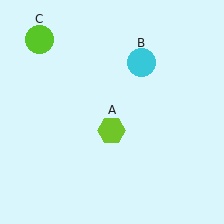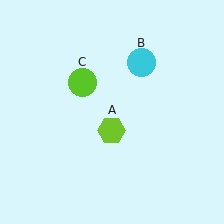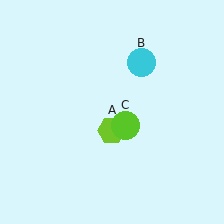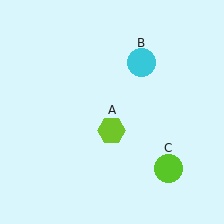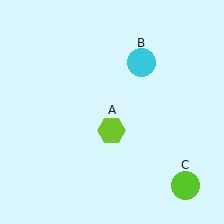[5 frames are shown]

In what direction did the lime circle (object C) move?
The lime circle (object C) moved down and to the right.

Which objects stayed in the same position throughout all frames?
Lime hexagon (object A) and cyan circle (object B) remained stationary.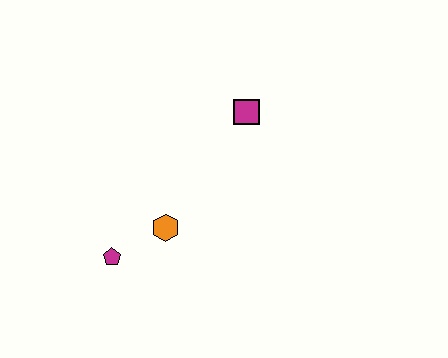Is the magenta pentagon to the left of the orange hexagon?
Yes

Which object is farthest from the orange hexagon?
The magenta square is farthest from the orange hexagon.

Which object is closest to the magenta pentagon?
The orange hexagon is closest to the magenta pentagon.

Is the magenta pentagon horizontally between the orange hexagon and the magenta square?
No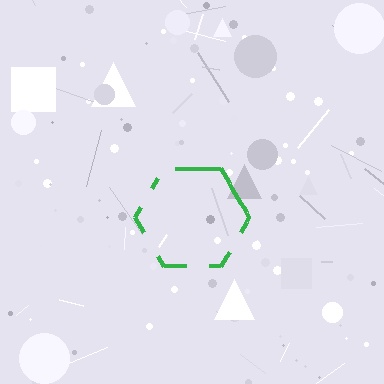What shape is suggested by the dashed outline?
The dashed outline suggests a hexagon.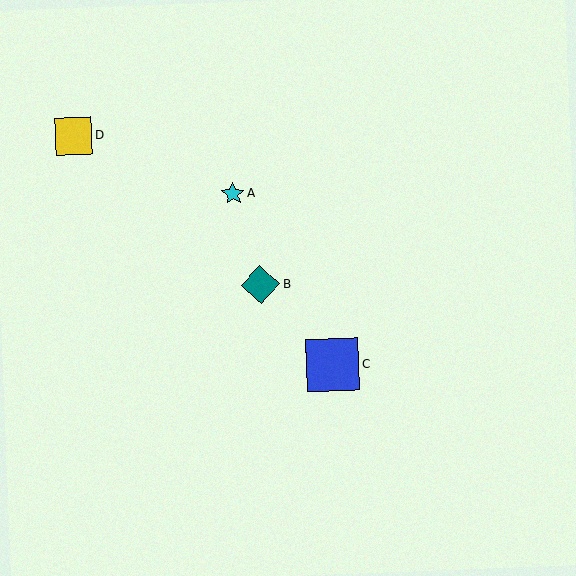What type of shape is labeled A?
Shape A is a cyan star.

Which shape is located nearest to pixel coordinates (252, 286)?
The teal diamond (labeled B) at (261, 285) is nearest to that location.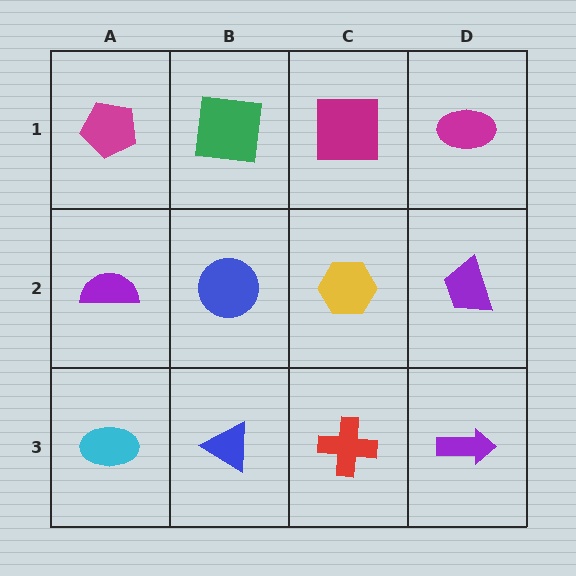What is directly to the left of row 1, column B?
A magenta pentagon.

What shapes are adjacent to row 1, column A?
A purple semicircle (row 2, column A), a green square (row 1, column B).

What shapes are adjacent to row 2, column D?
A magenta ellipse (row 1, column D), a purple arrow (row 3, column D), a yellow hexagon (row 2, column C).